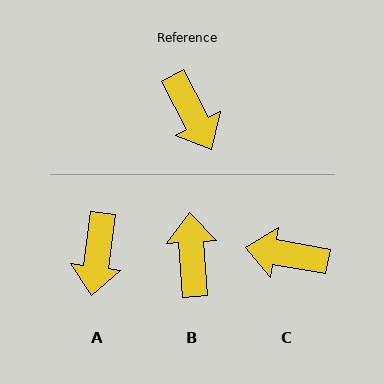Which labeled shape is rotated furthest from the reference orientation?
B, about 156 degrees away.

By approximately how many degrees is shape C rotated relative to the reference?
Approximately 128 degrees clockwise.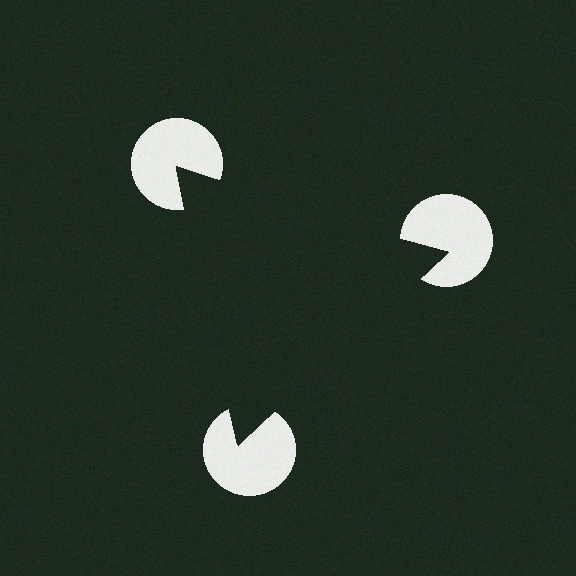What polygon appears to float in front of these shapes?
An illusory triangle — its edges are inferred from the aligned wedge cuts in the pac-man discs, not physically drawn.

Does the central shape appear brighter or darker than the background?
It typically appears slightly darker than the background, even though no actual brightness change is drawn.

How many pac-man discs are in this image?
There are 3 — one at each vertex of the illusory triangle.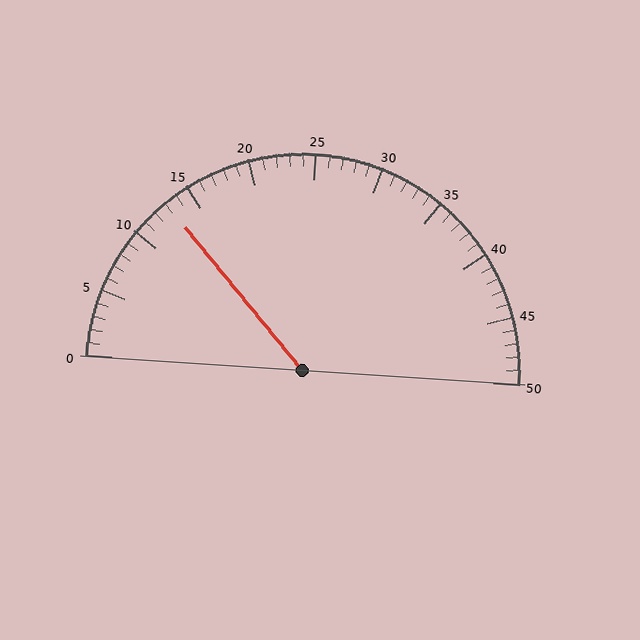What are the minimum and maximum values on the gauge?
The gauge ranges from 0 to 50.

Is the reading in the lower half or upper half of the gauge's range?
The reading is in the lower half of the range (0 to 50).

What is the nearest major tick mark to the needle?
The nearest major tick mark is 15.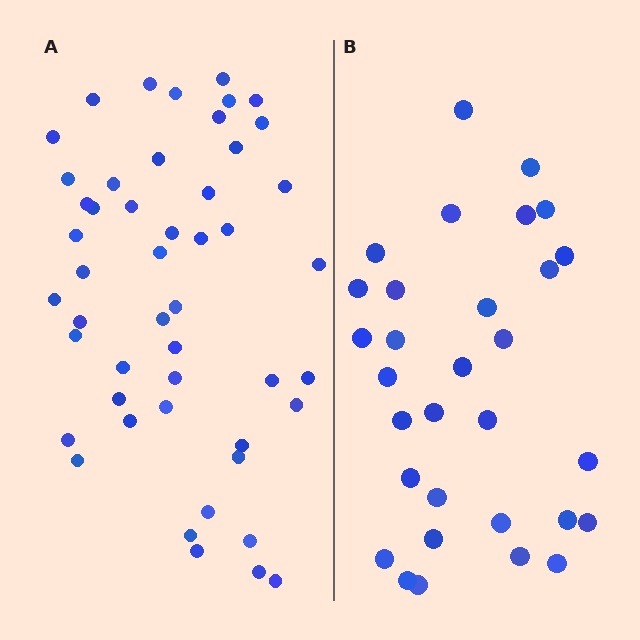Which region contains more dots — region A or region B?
Region A (the left region) has more dots.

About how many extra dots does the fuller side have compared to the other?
Region A has approximately 20 more dots than region B.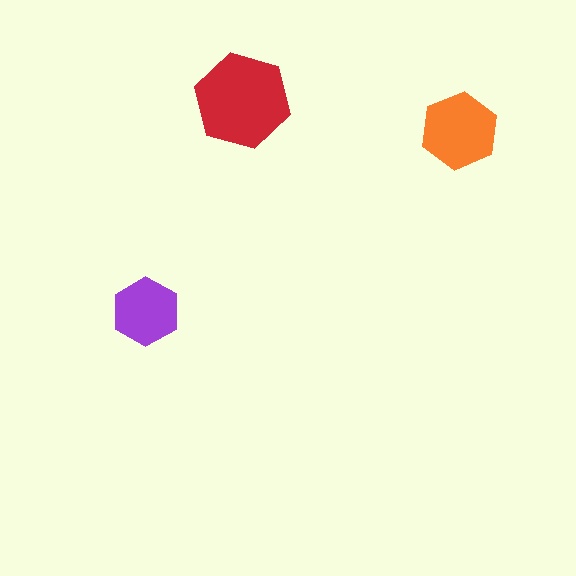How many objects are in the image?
There are 3 objects in the image.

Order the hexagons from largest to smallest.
the red one, the orange one, the purple one.